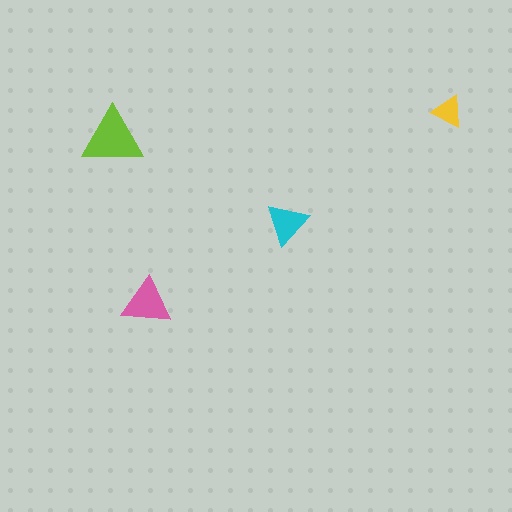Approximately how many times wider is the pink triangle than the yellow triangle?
About 1.5 times wider.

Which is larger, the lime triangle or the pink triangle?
The lime one.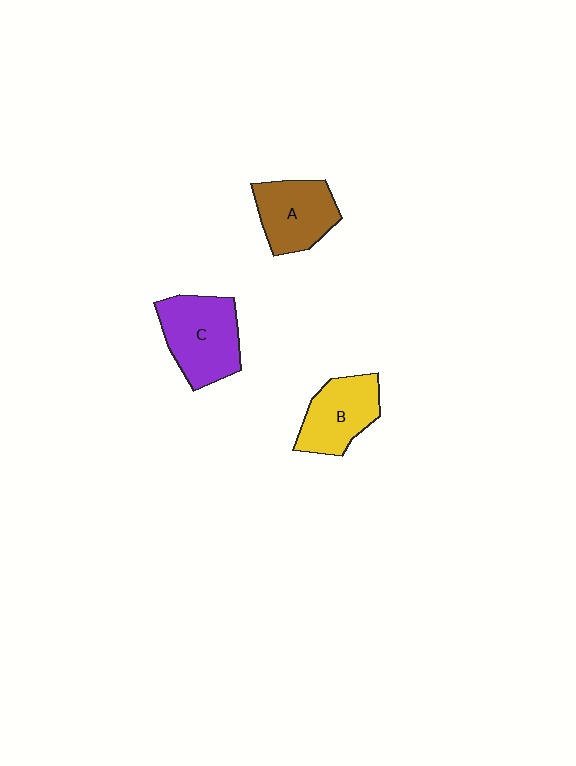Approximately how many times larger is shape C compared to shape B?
Approximately 1.3 times.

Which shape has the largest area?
Shape C (purple).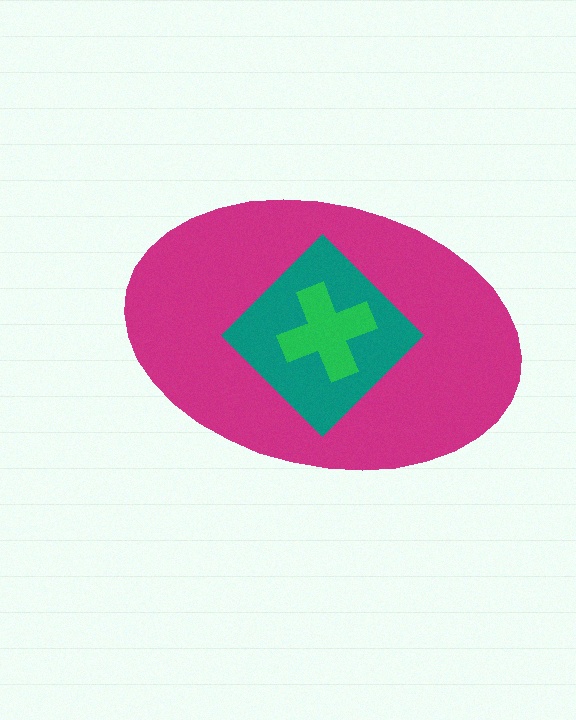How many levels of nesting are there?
3.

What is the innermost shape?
The green cross.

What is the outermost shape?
The magenta ellipse.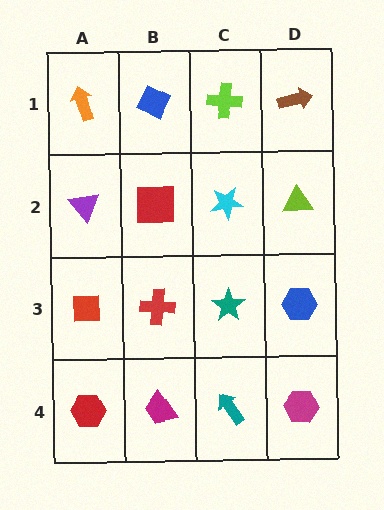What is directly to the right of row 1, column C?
A brown arrow.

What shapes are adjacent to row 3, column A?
A purple triangle (row 2, column A), a red hexagon (row 4, column A), a red cross (row 3, column B).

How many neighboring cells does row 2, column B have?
4.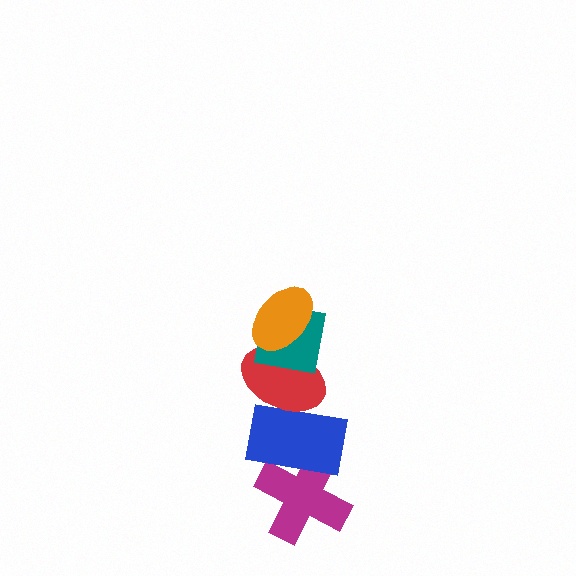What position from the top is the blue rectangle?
The blue rectangle is 4th from the top.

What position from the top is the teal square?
The teal square is 2nd from the top.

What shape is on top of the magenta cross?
The blue rectangle is on top of the magenta cross.